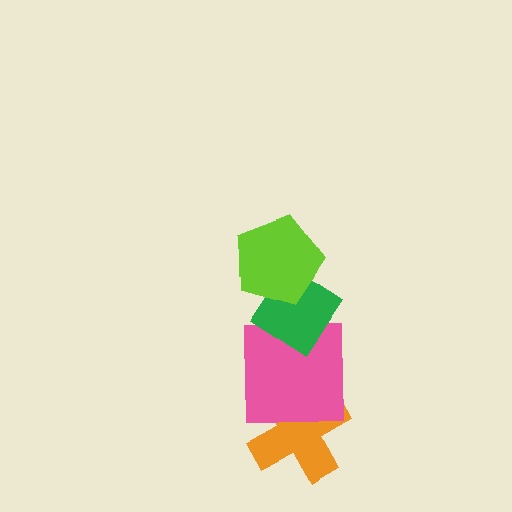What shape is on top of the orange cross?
The pink square is on top of the orange cross.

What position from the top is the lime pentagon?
The lime pentagon is 1st from the top.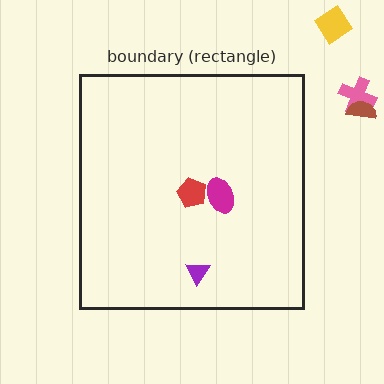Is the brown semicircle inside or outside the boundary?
Outside.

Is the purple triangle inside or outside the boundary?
Inside.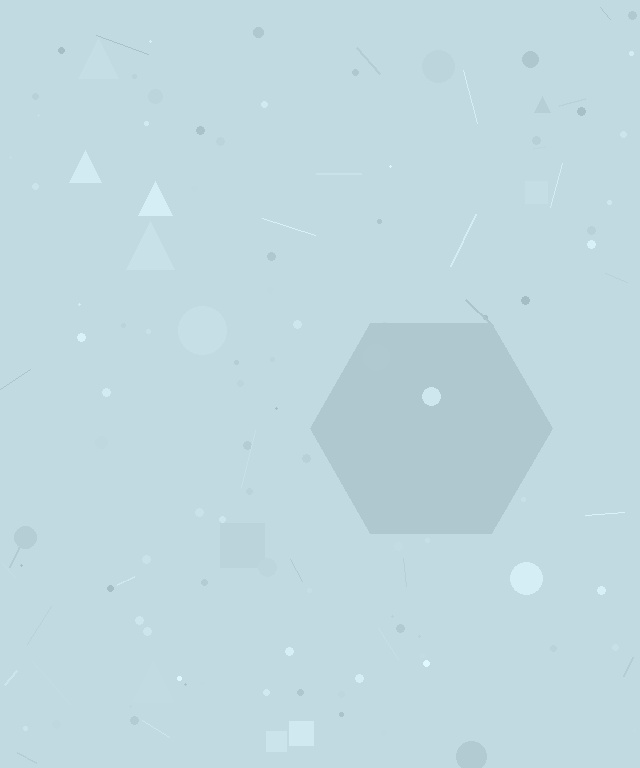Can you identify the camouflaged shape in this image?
The camouflaged shape is a hexagon.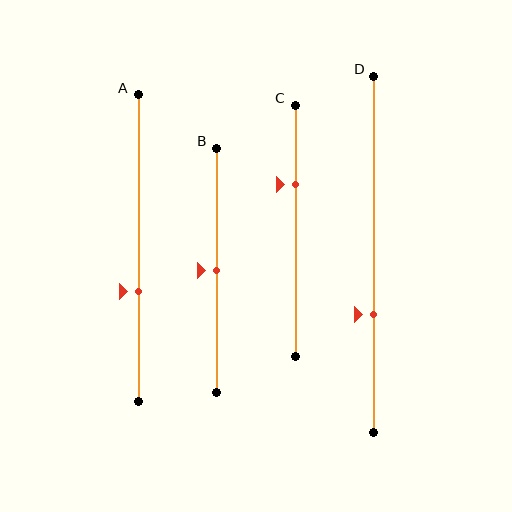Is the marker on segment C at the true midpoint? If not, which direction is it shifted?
No, the marker on segment C is shifted upward by about 18% of the segment length.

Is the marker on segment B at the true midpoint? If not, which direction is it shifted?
Yes, the marker on segment B is at the true midpoint.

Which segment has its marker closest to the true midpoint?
Segment B has its marker closest to the true midpoint.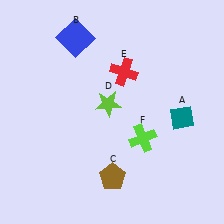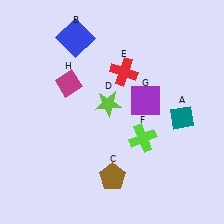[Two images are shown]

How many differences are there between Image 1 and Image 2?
There are 2 differences between the two images.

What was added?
A purple square (G), a magenta diamond (H) were added in Image 2.